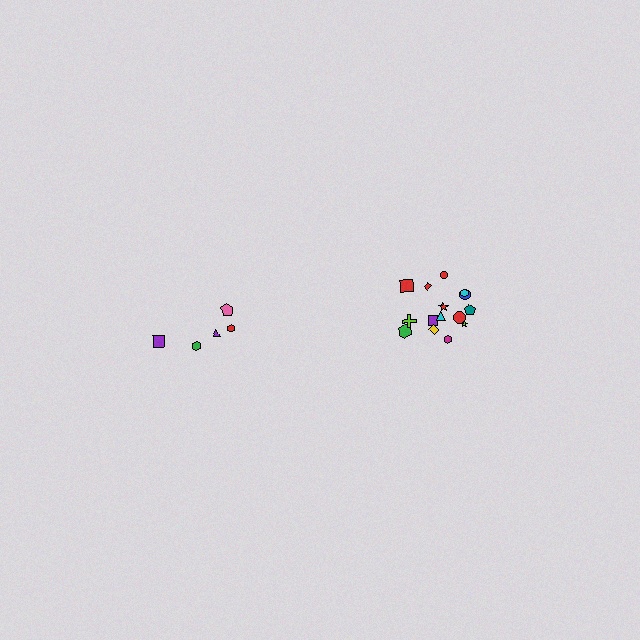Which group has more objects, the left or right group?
The right group.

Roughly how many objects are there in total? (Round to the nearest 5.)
Roughly 20 objects in total.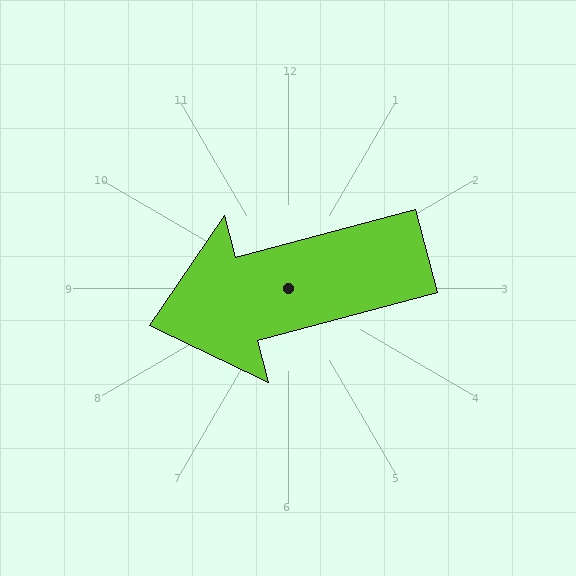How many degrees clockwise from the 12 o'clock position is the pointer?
Approximately 255 degrees.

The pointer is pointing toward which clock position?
Roughly 9 o'clock.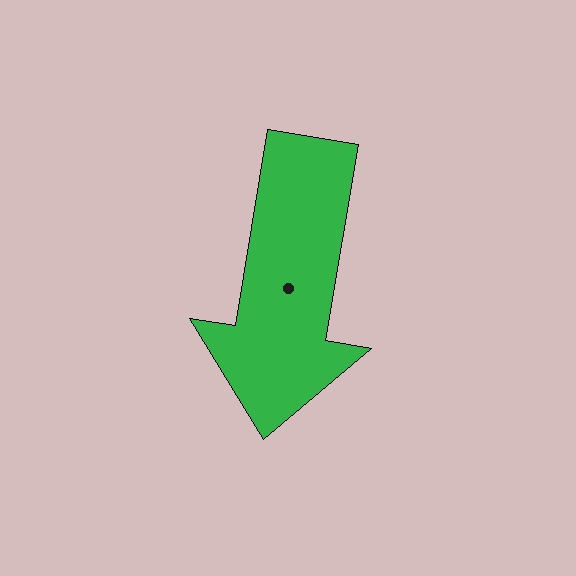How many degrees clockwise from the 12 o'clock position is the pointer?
Approximately 189 degrees.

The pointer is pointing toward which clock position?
Roughly 6 o'clock.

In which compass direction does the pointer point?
South.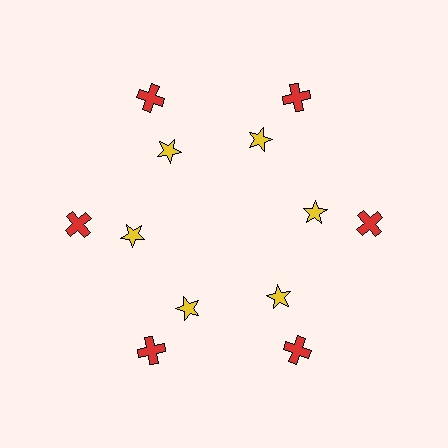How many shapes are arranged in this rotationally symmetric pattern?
There are 12 shapes, arranged in 6 groups of 2.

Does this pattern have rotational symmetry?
Yes, this pattern has 6-fold rotational symmetry. It looks the same after rotating 60 degrees around the center.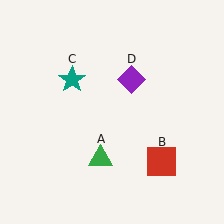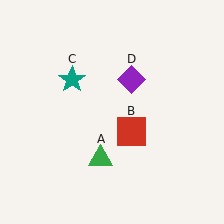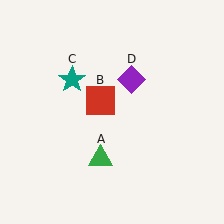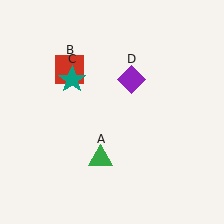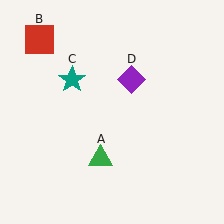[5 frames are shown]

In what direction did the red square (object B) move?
The red square (object B) moved up and to the left.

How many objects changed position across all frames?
1 object changed position: red square (object B).